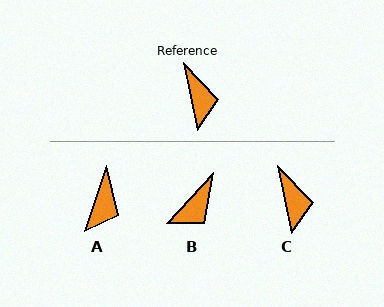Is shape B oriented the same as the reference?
No, it is off by about 54 degrees.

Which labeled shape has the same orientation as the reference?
C.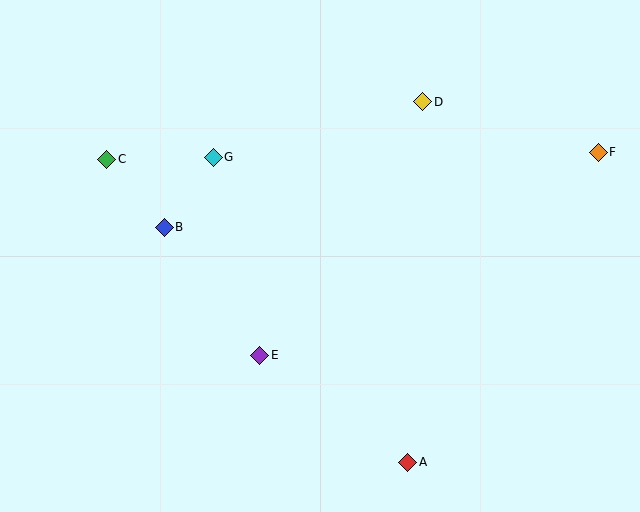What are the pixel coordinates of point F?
Point F is at (598, 152).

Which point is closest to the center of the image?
Point E at (260, 355) is closest to the center.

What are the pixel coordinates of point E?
Point E is at (260, 355).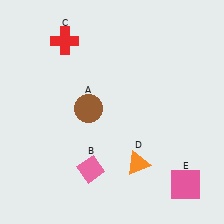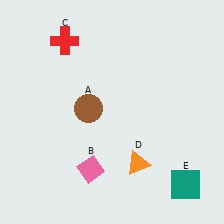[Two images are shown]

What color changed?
The square (E) changed from pink in Image 1 to teal in Image 2.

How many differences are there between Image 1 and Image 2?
There is 1 difference between the two images.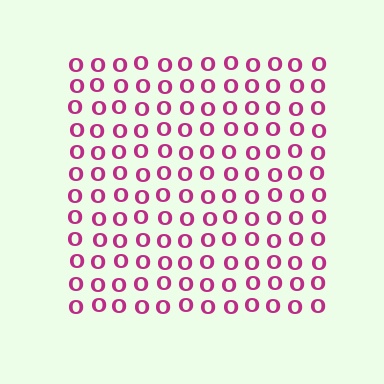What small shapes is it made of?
It is made of small letter O's.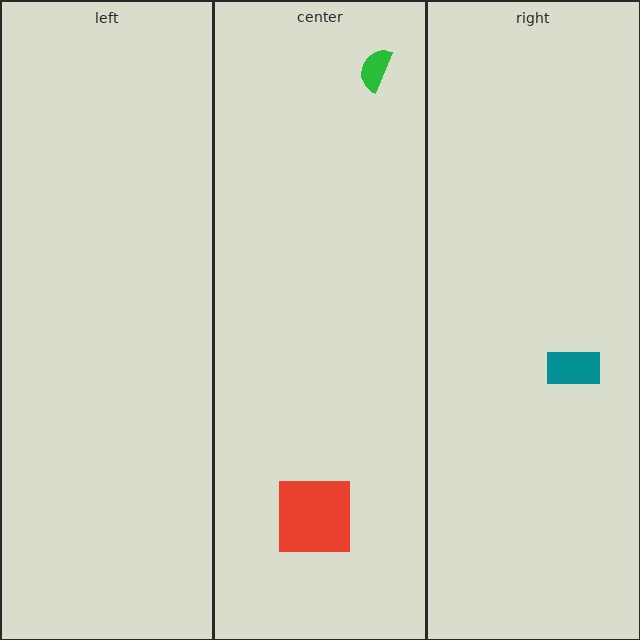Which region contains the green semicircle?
The center region.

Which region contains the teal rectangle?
The right region.